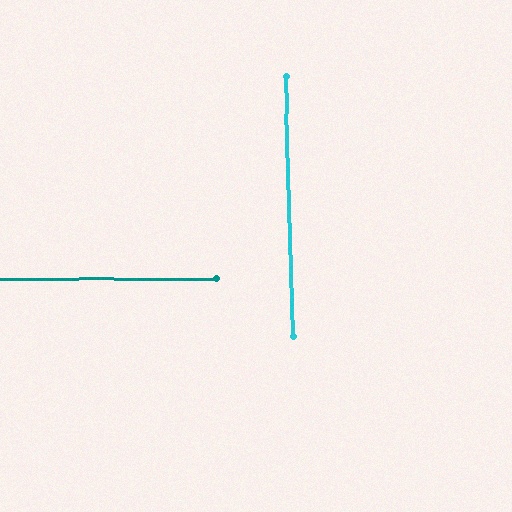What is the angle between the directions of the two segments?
Approximately 89 degrees.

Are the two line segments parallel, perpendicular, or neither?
Perpendicular — they meet at approximately 89°.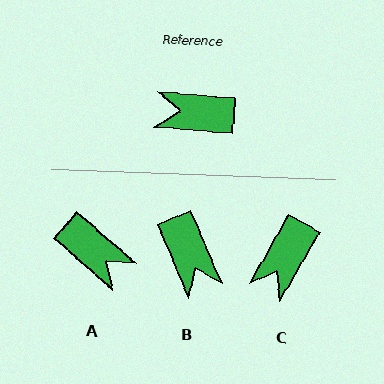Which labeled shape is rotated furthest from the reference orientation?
A, about 144 degrees away.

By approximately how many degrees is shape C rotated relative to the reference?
Approximately 65 degrees counter-clockwise.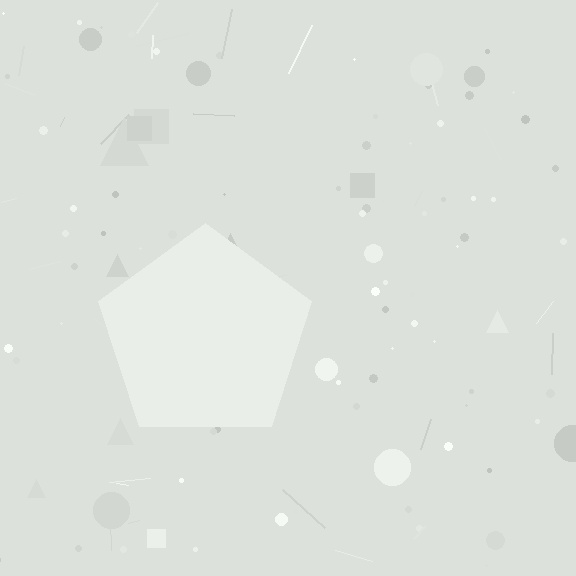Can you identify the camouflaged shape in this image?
The camouflaged shape is a pentagon.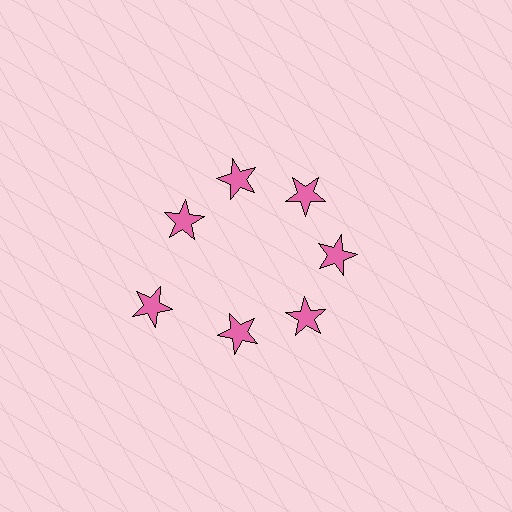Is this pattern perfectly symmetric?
No. The 7 pink stars are arranged in a ring, but one element near the 8 o'clock position is pushed outward from the center, breaking the 7-fold rotational symmetry.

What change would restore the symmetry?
The symmetry would be restored by moving it inward, back onto the ring so that all 7 stars sit at equal angles and equal distance from the center.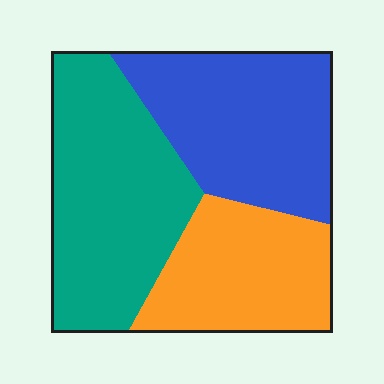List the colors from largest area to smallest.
From largest to smallest: teal, blue, orange.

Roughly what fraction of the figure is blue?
Blue covers 34% of the figure.